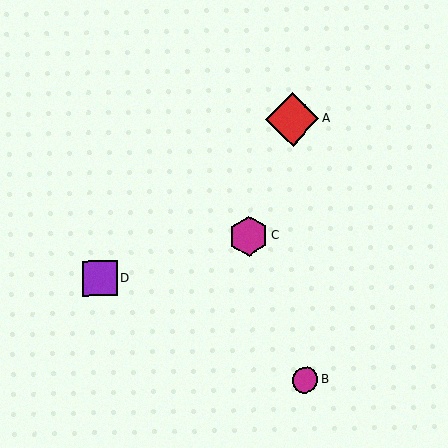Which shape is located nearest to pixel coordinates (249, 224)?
The magenta hexagon (labeled C) at (249, 236) is nearest to that location.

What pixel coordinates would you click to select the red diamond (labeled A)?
Click at (292, 119) to select the red diamond A.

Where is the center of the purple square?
The center of the purple square is at (100, 278).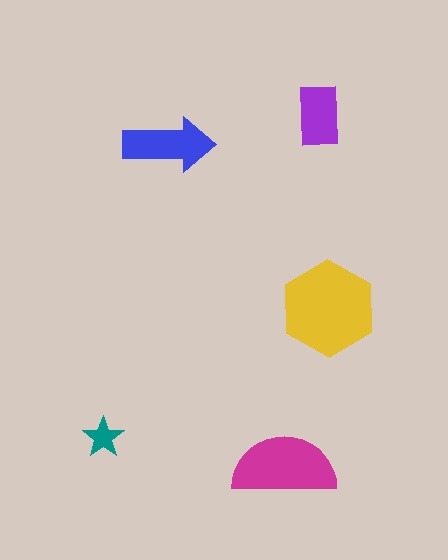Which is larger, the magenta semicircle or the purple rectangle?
The magenta semicircle.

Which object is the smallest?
The teal star.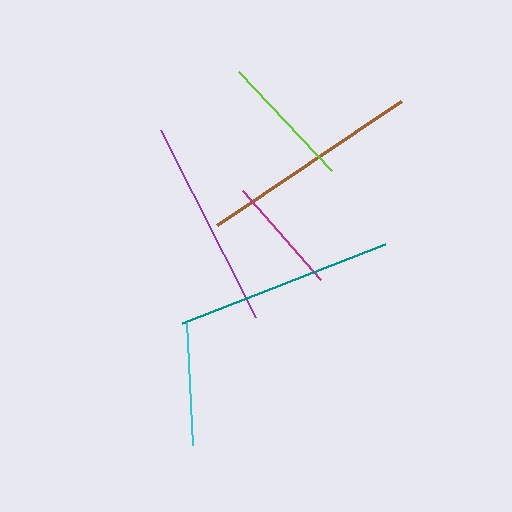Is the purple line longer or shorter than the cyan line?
The purple line is longer than the cyan line.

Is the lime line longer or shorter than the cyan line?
The lime line is longer than the cyan line.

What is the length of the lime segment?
The lime segment is approximately 136 pixels long.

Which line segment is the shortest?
The magenta line is the shortest at approximately 118 pixels.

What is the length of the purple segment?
The purple segment is approximately 210 pixels long.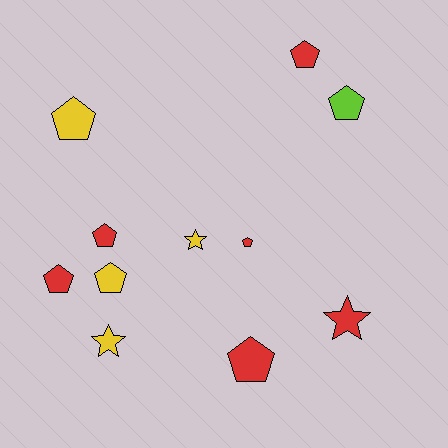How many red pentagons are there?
There are 5 red pentagons.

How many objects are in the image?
There are 11 objects.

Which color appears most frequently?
Red, with 6 objects.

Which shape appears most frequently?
Pentagon, with 8 objects.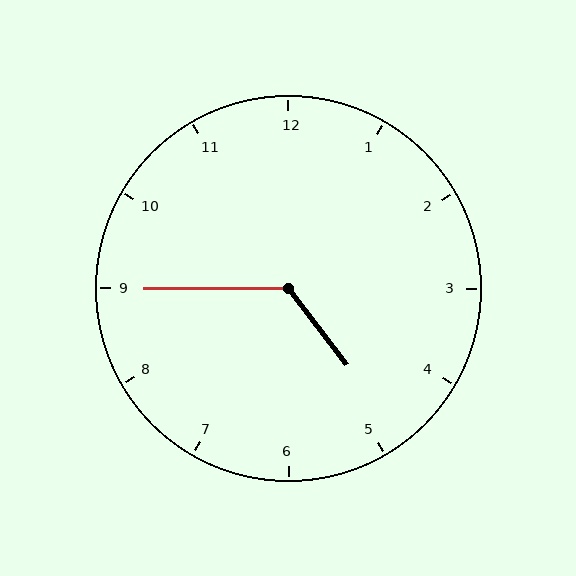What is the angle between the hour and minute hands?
Approximately 128 degrees.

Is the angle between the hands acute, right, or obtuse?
It is obtuse.